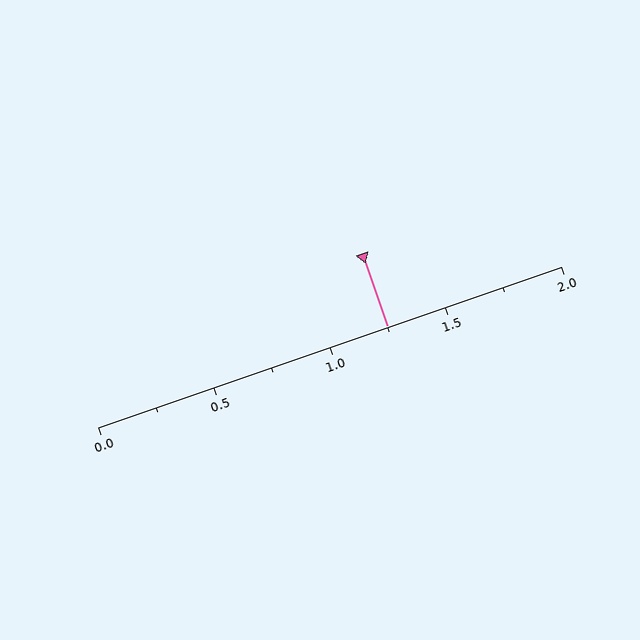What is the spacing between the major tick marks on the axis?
The major ticks are spaced 0.5 apart.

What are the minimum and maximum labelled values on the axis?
The axis runs from 0.0 to 2.0.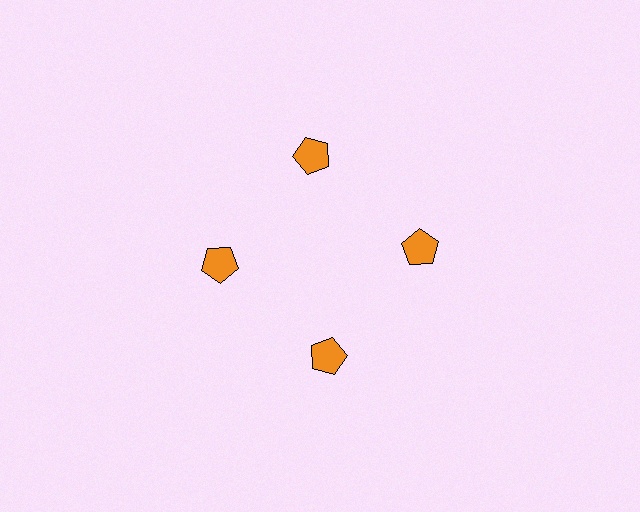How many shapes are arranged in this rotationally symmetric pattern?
There are 4 shapes, arranged in 4 groups of 1.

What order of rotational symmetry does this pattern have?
This pattern has 4-fold rotational symmetry.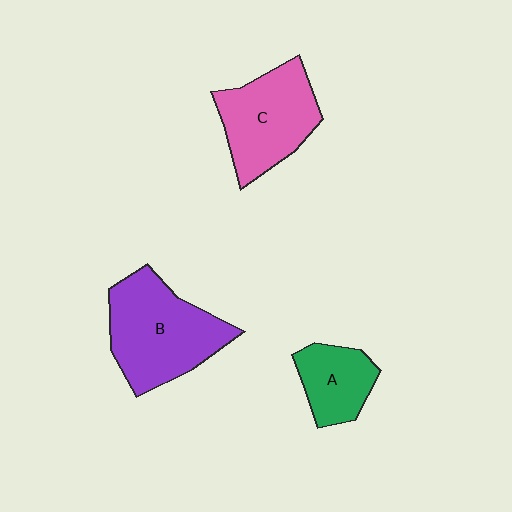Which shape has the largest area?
Shape B (purple).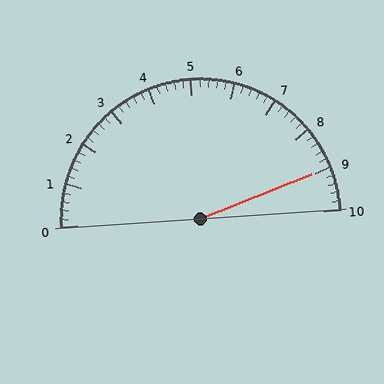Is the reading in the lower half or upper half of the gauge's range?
The reading is in the upper half of the range (0 to 10).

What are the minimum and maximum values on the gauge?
The gauge ranges from 0 to 10.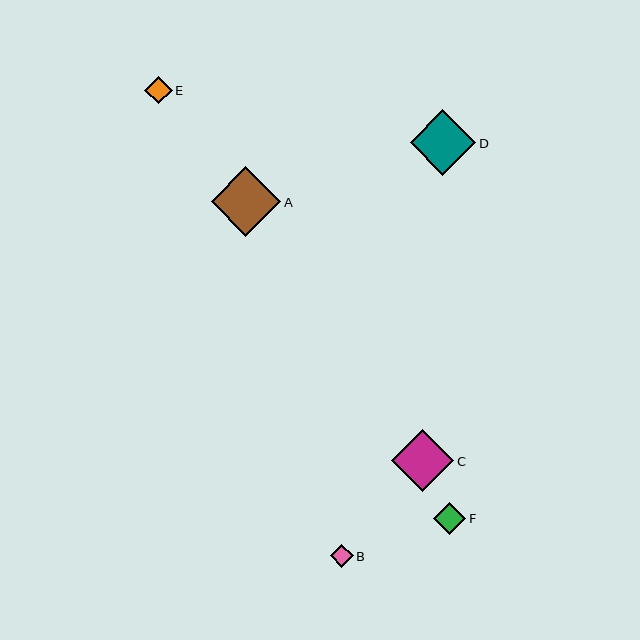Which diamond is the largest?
Diamond A is the largest with a size of approximately 70 pixels.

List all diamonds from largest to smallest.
From largest to smallest: A, D, C, F, E, B.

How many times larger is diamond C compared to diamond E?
Diamond C is approximately 2.3 times the size of diamond E.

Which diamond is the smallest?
Diamond B is the smallest with a size of approximately 23 pixels.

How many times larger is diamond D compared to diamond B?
Diamond D is approximately 2.9 times the size of diamond B.